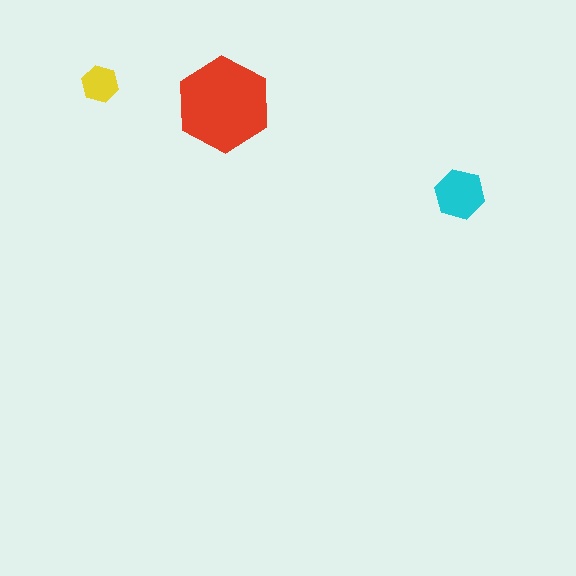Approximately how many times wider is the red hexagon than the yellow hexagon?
About 2.5 times wider.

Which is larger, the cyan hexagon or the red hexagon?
The red one.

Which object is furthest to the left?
The yellow hexagon is leftmost.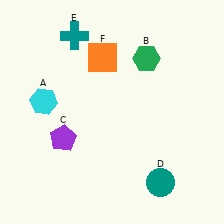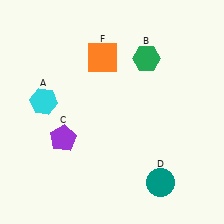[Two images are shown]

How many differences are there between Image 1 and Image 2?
There is 1 difference between the two images.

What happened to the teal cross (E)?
The teal cross (E) was removed in Image 2. It was in the top-left area of Image 1.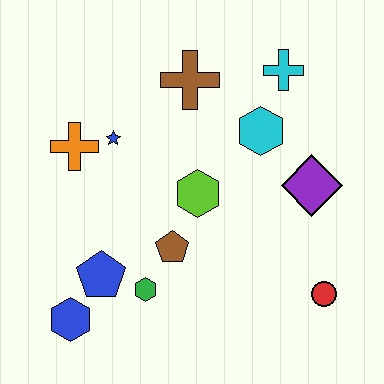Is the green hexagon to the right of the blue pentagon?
Yes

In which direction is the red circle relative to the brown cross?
The red circle is below the brown cross.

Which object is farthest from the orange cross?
The red circle is farthest from the orange cross.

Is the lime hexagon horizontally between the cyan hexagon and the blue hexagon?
Yes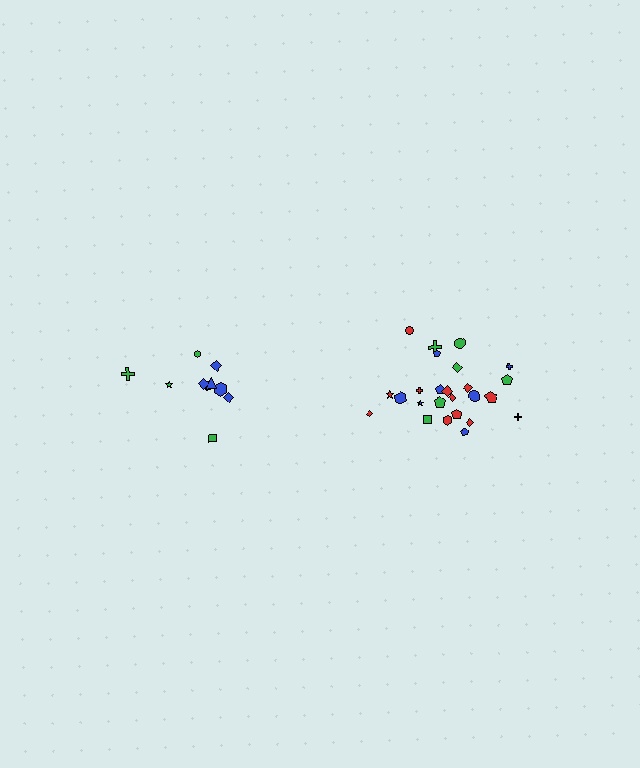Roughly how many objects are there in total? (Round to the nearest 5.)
Roughly 35 objects in total.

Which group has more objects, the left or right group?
The right group.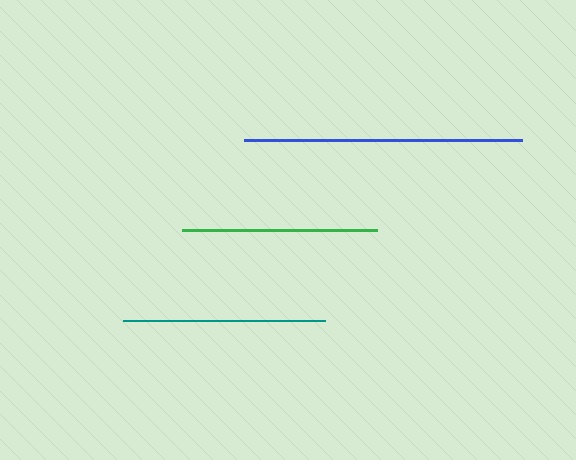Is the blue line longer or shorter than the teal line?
The blue line is longer than the teal line.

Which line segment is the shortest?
The green line is the shortest at approximately 195 pixels.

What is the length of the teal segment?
The teal segment is approximately 202 pixels long.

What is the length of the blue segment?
The blue segment is approximately 278 pixels long.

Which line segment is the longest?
The blue line is the longest at approximately 278 pixels.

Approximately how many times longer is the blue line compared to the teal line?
The blue line is approximately 1.4 times the length of the teal line.